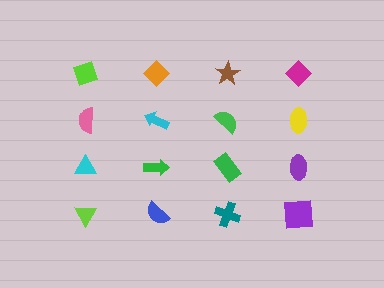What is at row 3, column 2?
A green arrow.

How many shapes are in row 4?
4 shapes.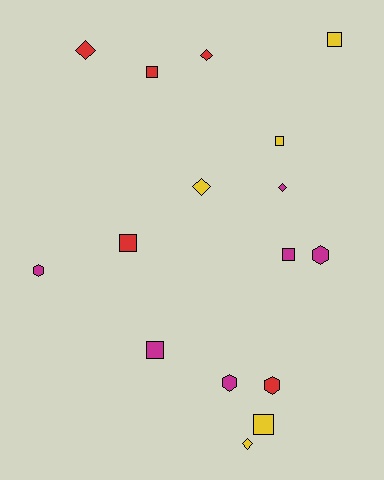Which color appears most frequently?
Magenta, with 6 objects.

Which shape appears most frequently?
Square, with 7 objects.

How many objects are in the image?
There are 16 objects.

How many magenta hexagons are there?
There are 3 magenta hexagons.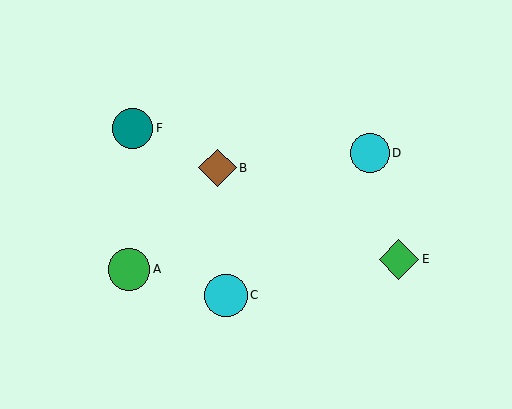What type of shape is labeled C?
Shape C is a cyan circle.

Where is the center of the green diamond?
The center of the green diamond is at (399, 259).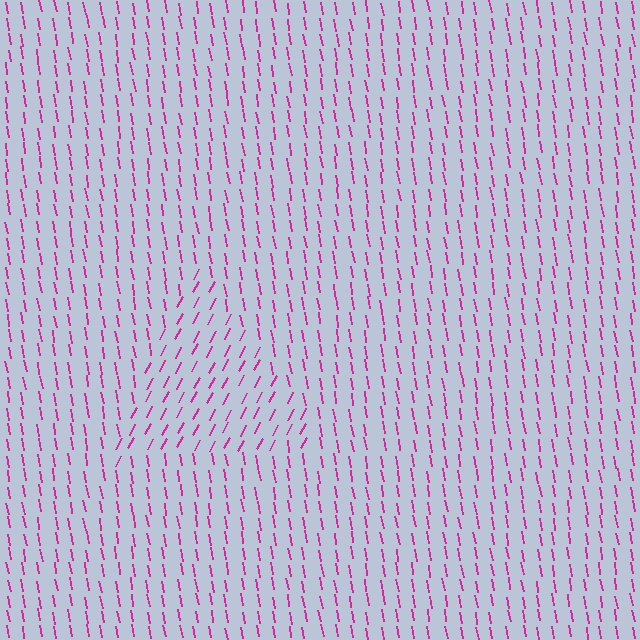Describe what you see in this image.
The image is filled with small magenta line segments. A triangle region in the image has lines oriented differently from the surrounding lines, creating a visible texture boundary.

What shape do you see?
I see a triangle.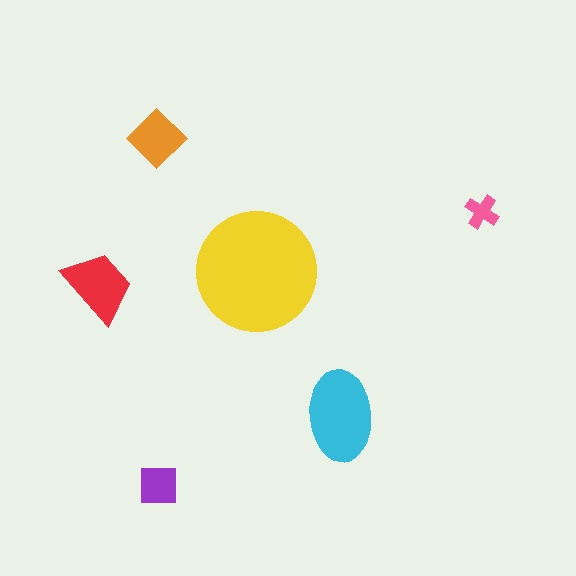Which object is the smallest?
The pink cross.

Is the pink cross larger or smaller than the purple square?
Smaller.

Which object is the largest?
The yellow circle.